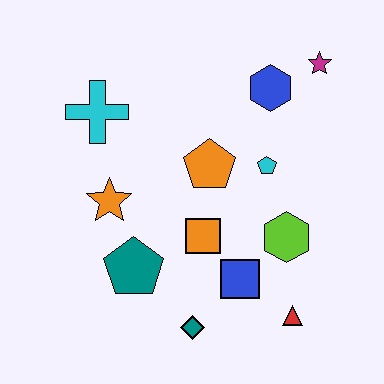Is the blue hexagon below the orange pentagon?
No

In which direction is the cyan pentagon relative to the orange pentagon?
The cyan pentagon is to the right of the orange pentagon.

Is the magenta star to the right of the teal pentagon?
Yes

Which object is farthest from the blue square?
The magenta star is farthest from the blue square.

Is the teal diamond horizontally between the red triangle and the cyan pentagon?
No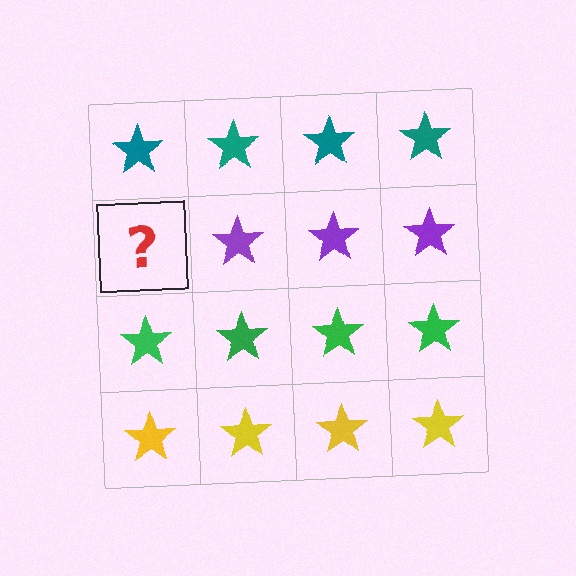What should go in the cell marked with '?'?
The missing cell should contain a purple star.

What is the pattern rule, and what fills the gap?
The rule is that each row has a consistent color. The gap should be filled with a purple star.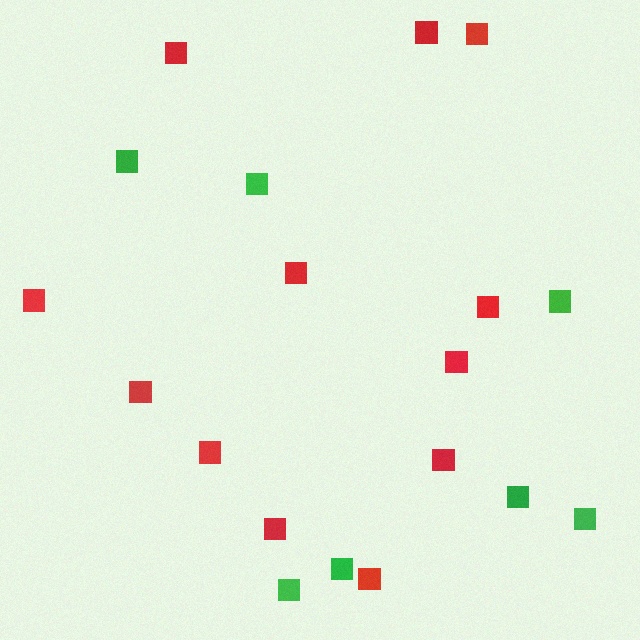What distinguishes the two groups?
There are 2 groups: one group of green squares (7) and one group of red squares (12).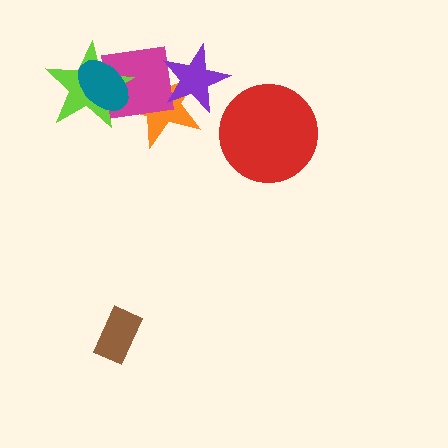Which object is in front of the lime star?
The teal ellipse is in front of the lime star.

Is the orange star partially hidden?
Yes, it is partially covered by another shape.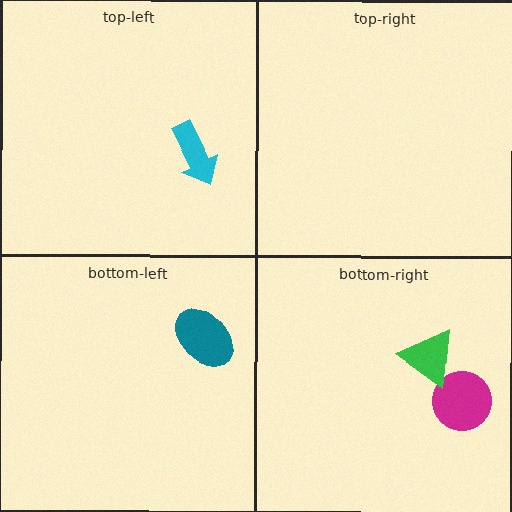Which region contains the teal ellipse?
The bottom-left region.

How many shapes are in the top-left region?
1.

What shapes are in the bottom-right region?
The magenta circle, the green triangle.